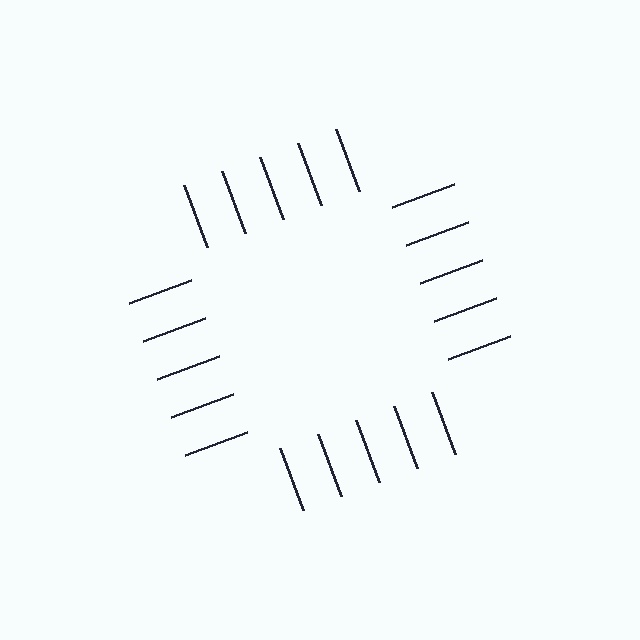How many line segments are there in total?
20 — 5 along each of the 4 edges.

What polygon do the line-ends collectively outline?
An illusory square — the line segments terminate on its edges but no continuous stroke is drawn.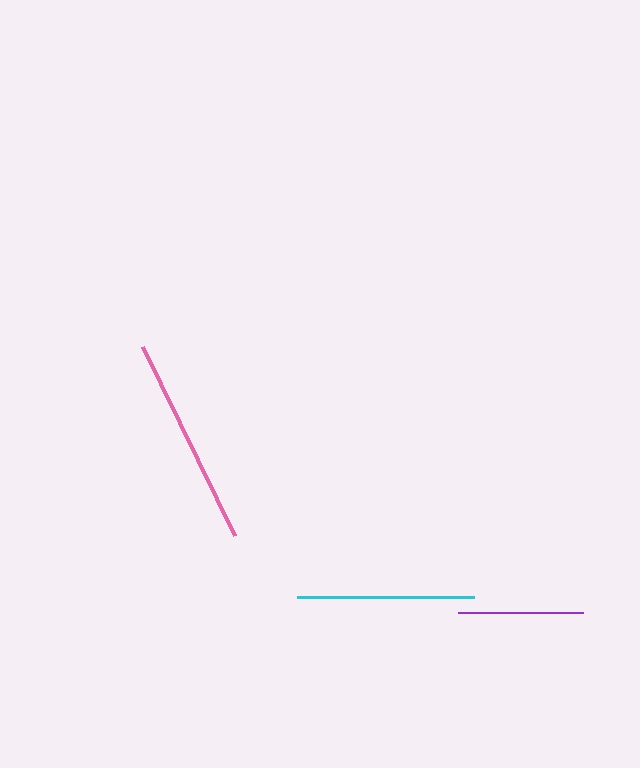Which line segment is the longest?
The pink line is the longest at approximately 210 pixels.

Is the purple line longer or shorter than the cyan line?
The cyan line is longer than the purple line.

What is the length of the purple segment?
The purple segment is approximately 125 pixels long.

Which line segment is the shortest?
The purple line is the shortest at approximately 125 pixels.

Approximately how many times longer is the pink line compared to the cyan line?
The pink line is approximately 1.2 times the length of the cyan line.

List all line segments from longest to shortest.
From longest to shortest: pink, cyan, purple.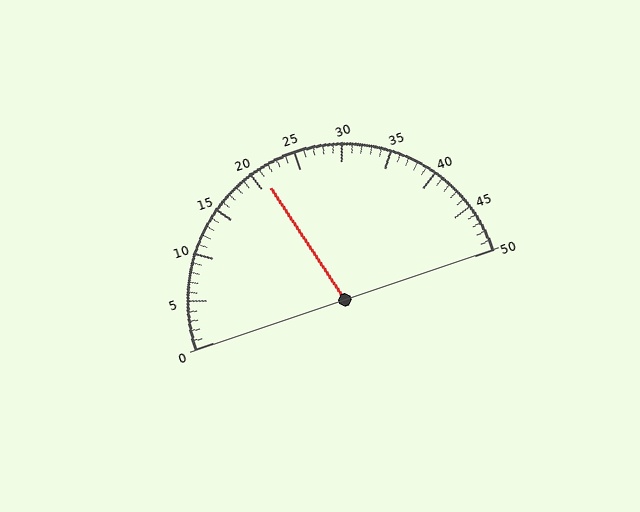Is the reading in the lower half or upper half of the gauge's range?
The reading is in the lower half of the range (0 to 50).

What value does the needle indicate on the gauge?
The needle indicates approximately 21.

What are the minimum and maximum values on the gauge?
The gauge ranges from 0 to 50.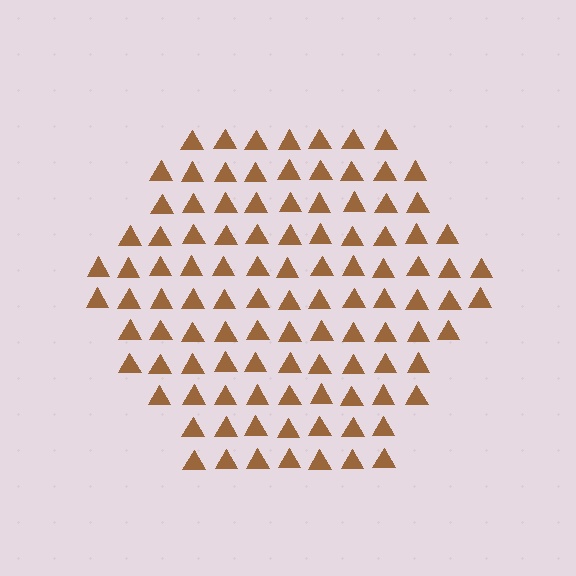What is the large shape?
The large shape is a hexagon.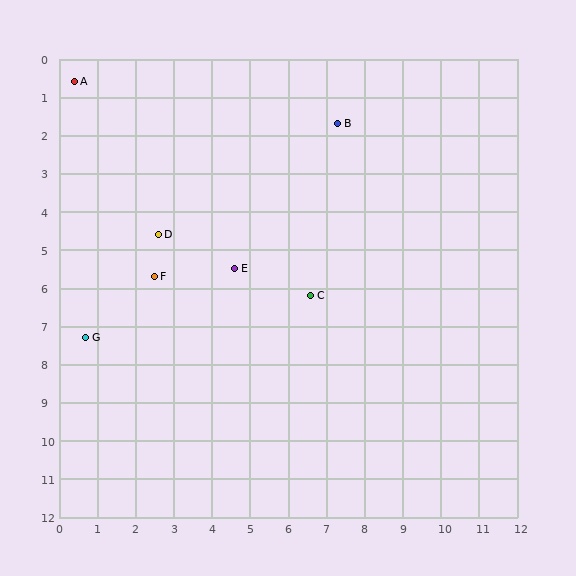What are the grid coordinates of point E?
Point E is at approximately (4.6, 5.5).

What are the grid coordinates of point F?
Point F is at approximately (2.5, 5.7).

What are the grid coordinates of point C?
Point C is at approximately (6.6, 6.2).